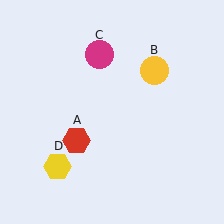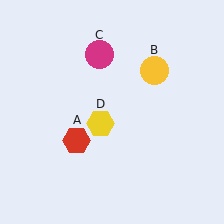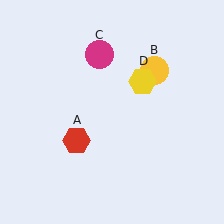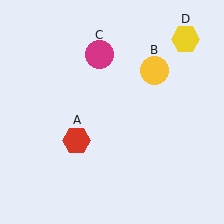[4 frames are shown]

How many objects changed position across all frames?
1 object changed position: yellow hexagon (object D).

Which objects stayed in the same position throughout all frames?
Red hexagon (object A) and yellow circle (object B) and magenta circle (object C) remained stationary.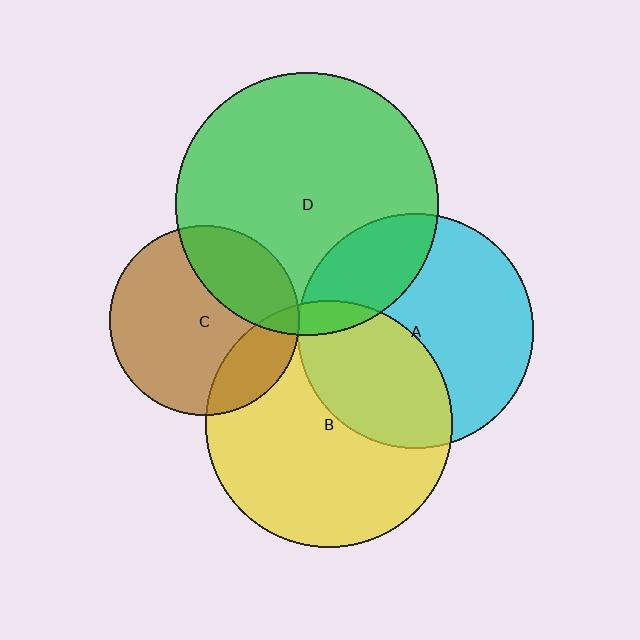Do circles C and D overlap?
Yes.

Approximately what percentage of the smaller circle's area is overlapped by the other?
Approximately 30%.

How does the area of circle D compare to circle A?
Approximately 1.3 times.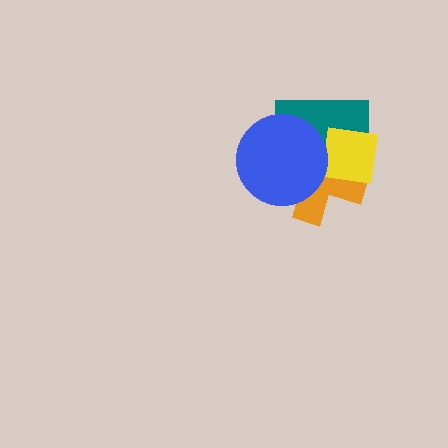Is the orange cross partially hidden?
Yes, it is partially covered by another shape.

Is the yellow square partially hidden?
Yes, it is partially covered by another shape.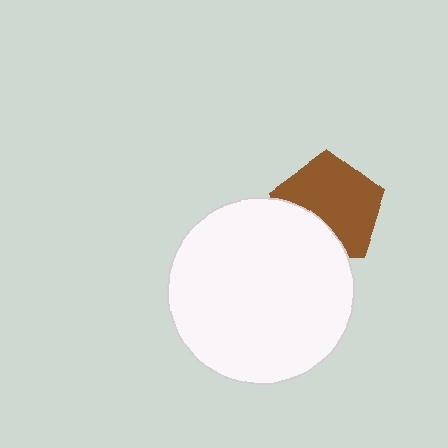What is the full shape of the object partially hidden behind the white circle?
The partially hidden object is a brown pentagon.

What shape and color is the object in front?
The object in front is a white circle.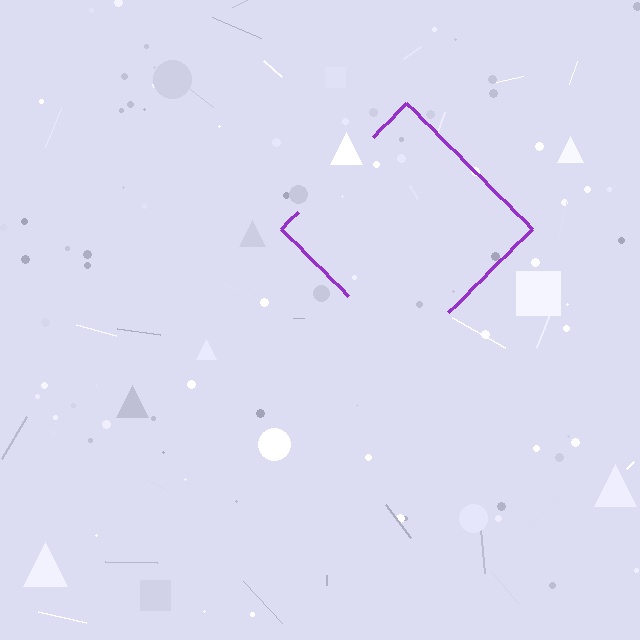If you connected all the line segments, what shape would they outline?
They would outline a diamond.